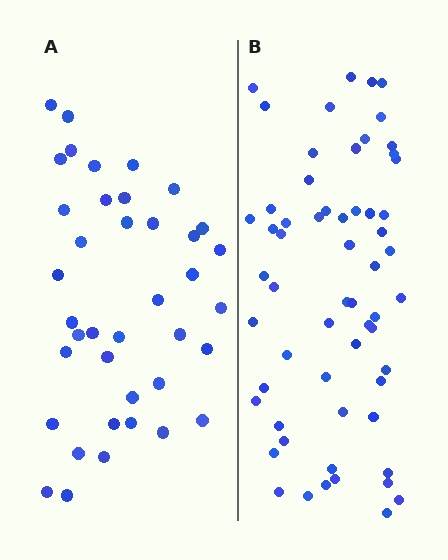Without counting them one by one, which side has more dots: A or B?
Region B (the right region) has more dots.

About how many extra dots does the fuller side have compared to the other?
Region B has approximately 20 more dots than region A.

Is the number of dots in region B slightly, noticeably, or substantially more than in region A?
Region B has substantially more. The ratio is roughly 1.5 to 1.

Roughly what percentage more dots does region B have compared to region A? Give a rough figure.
About 55% more.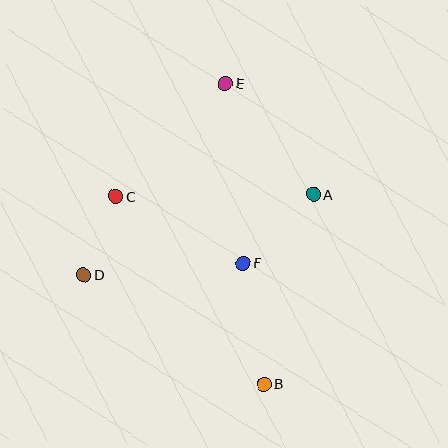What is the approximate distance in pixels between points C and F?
The distance between C and F is approximately 144 pixels.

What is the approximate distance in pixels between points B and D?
The distance between B and D is approximately 211 pixels.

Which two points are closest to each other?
Points C and D are closest to each other.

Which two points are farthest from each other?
Points B and E are farthest from each other.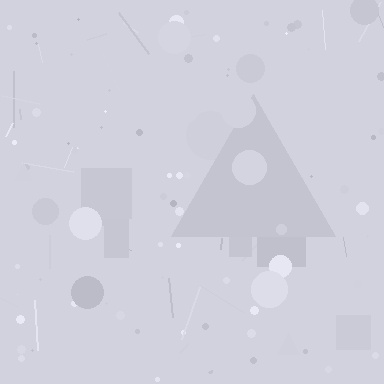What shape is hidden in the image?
A triangle is hidden in the image.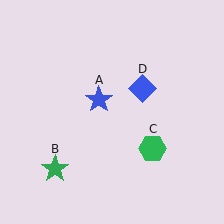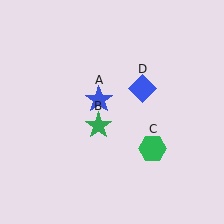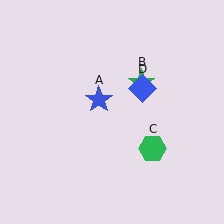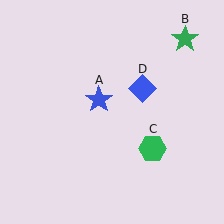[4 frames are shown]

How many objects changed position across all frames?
1 object changed position: green star (object B).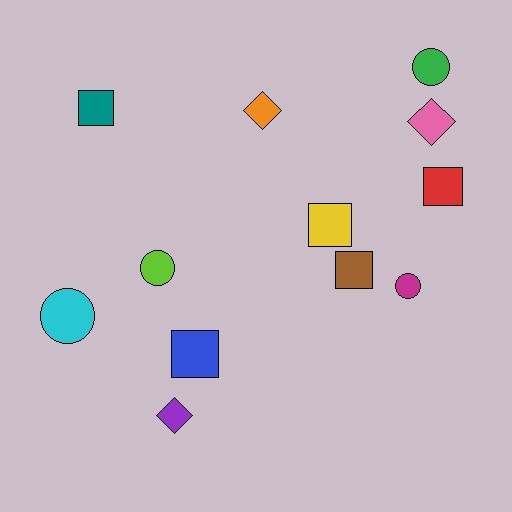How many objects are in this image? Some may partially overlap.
There are 12 objects.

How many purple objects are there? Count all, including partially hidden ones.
There is 1 purple object.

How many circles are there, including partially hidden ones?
There are 4 circles.